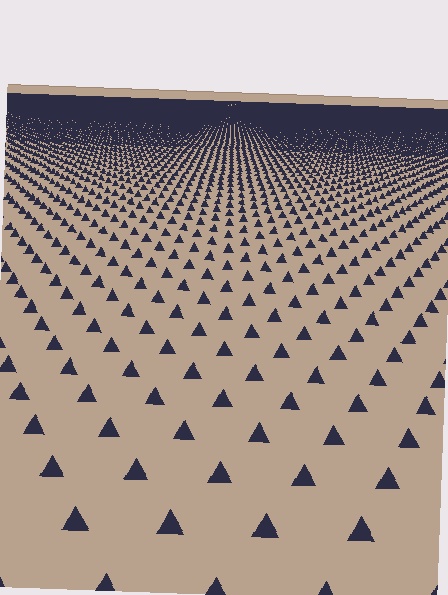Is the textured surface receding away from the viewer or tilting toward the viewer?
The surface is receding away from the viewer. Texture elements get smaller and denser toward the top.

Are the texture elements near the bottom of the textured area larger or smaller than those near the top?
Larger. Near the bottom, elements are closer to the viewer and appear at a bigger on-screen size.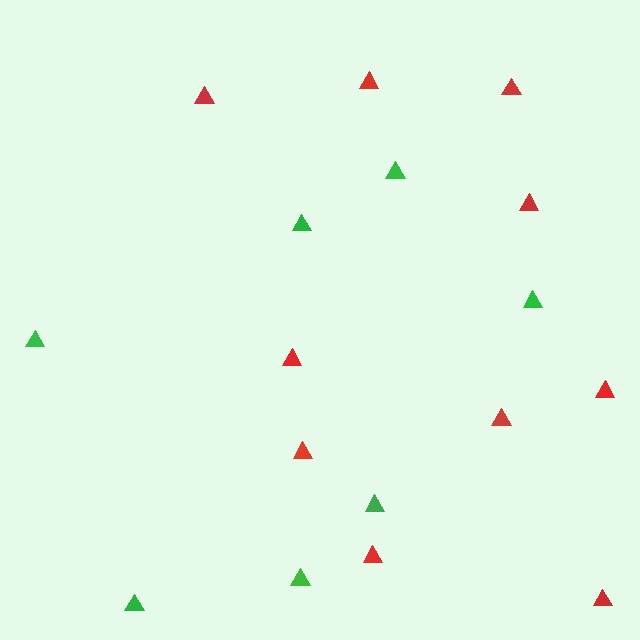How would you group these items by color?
There are 2 groups: one group of red triangles (10) and one group of green triangles (7).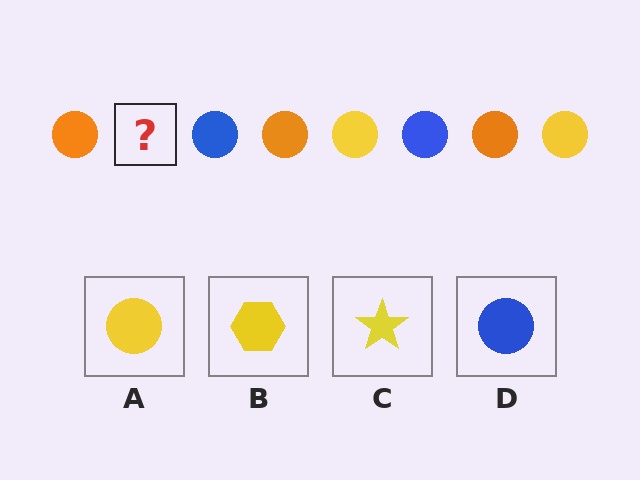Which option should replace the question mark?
Option A.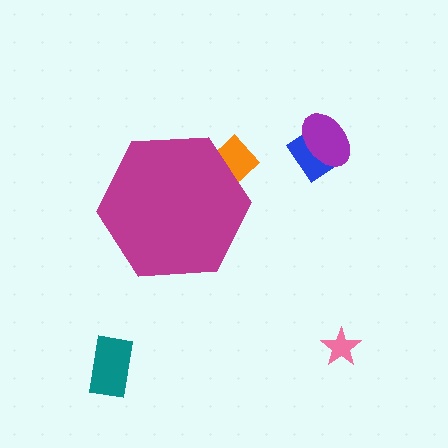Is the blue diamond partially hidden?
No, the blue diamond is fully visible.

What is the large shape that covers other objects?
A magenta hexagon.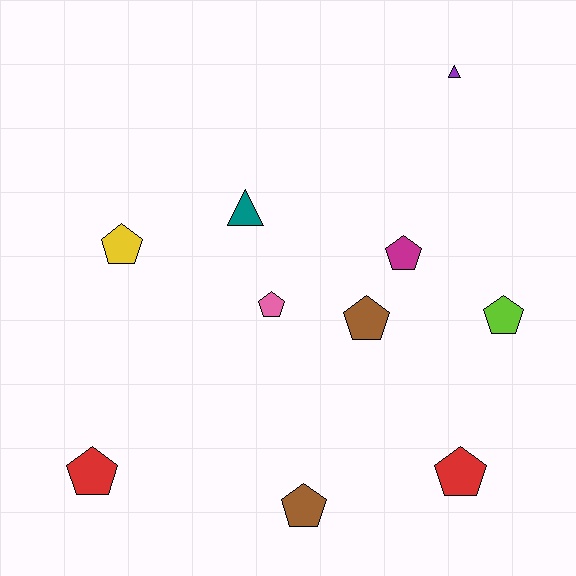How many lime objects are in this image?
There is 1 lime object.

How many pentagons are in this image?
There are 8 pentagons.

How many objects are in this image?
There are 10 objects.